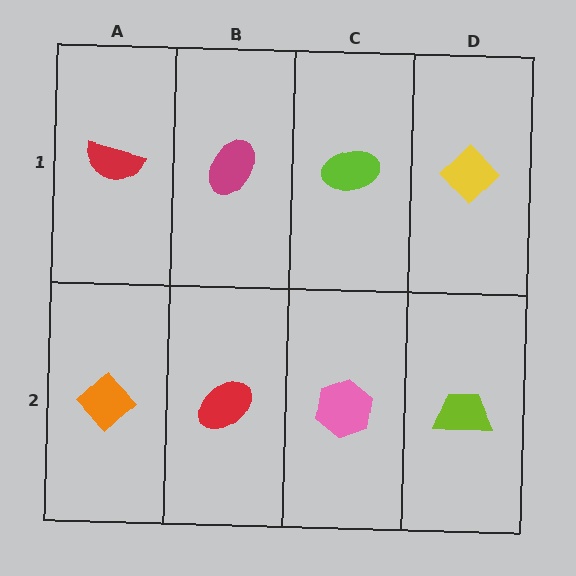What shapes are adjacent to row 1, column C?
A pink hexagon (row 2, column C), a magenta ellipse (row 1, column B), a yellow diamond (row 1, column D).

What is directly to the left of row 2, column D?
A pink hexagon.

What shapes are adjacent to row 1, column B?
A red ellipse (row 2, column B), a red semicircle (row 1, column A), a lime ellipse (row 1, column C).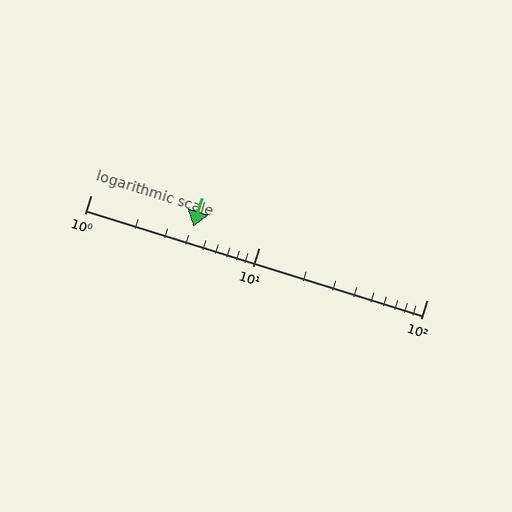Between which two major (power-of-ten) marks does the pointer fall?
The pointer is between 1 and 10.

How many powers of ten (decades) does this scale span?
The scale spans 2 decades, from 1 to 100.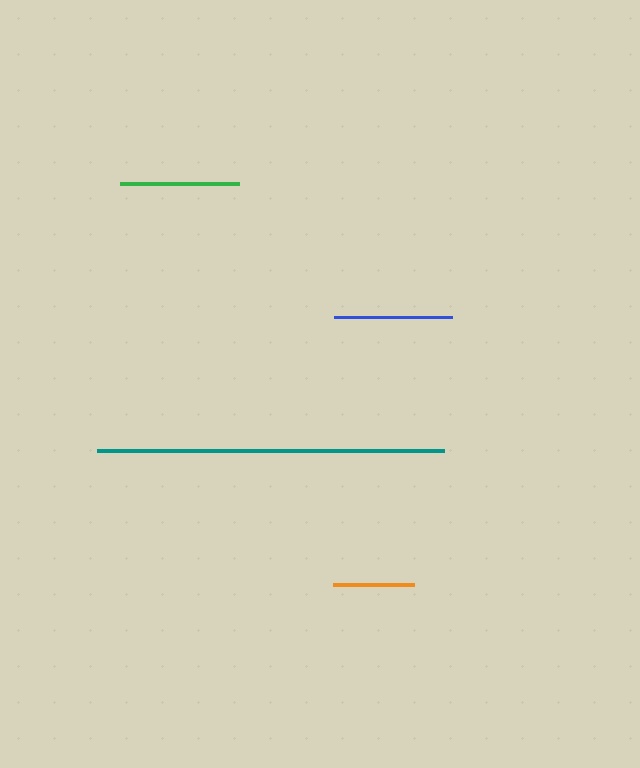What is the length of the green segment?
The green segment is approximately 119 pixels long.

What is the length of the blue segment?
The blue segment is approximately 117 pixels long.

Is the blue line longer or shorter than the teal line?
The teal line is longer than the blue line.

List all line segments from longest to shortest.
From longest to shortest: teal, green, blue, orange.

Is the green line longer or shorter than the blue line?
The green line is longer than the blue line.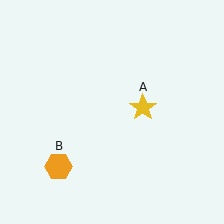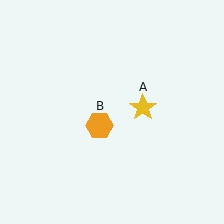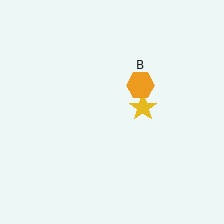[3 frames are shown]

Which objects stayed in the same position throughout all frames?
Yellow star (object A) remained stationary.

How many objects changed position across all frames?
1 object changed position: orange hexagon (object B).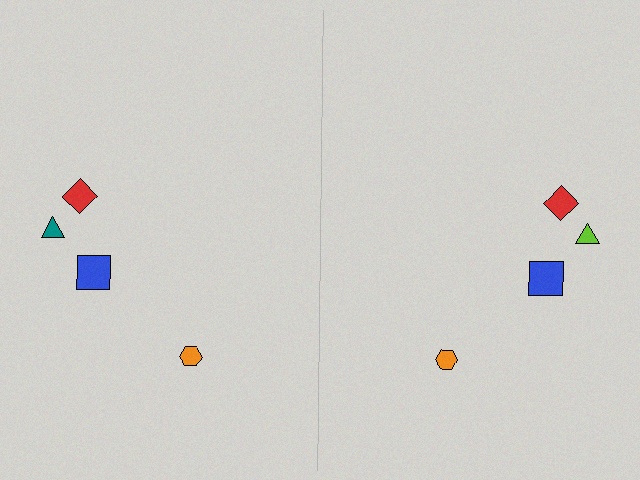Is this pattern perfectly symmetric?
No, the pattern is not perfectly symmetric. The lime triangle on the right side breaks the symmetry — its mirror counterpart is teal.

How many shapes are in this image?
There are 8 shapes in this image.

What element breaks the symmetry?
The lime triangle on the right side breaks the symmetry — its mirror counterpart is teal.